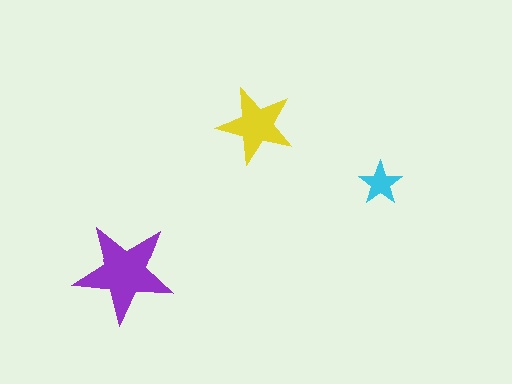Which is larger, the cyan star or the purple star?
The purple one.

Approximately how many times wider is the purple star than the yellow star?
About 1.5 times wider.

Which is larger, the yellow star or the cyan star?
The yellow one.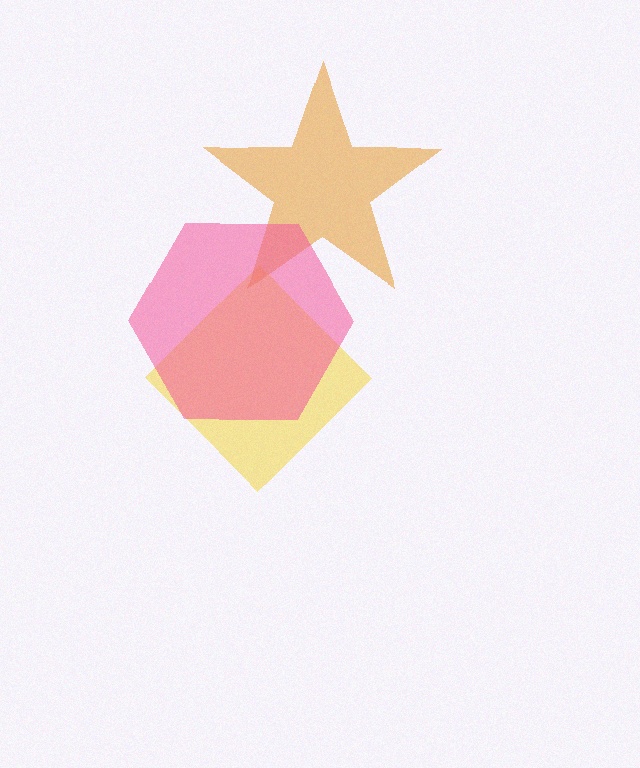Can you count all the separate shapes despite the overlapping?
Yes, there are 3 separate shapes.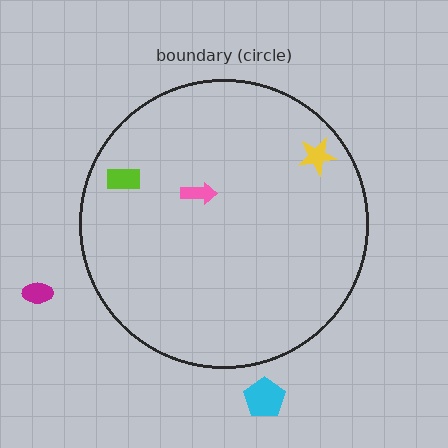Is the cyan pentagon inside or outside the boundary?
Outside.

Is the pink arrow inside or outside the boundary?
Inside.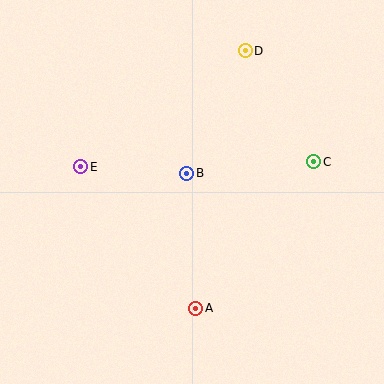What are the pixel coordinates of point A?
Point A is at (196, 308).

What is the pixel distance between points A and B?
The distance between A and B is 135 pixels.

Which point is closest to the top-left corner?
Point E is closest to the top-left corner.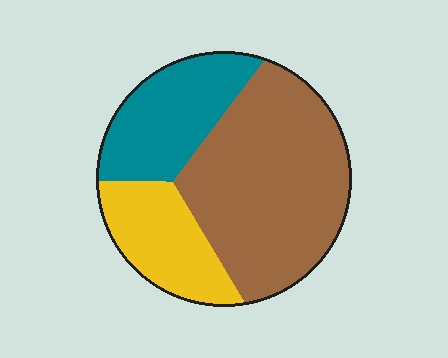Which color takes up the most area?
Brown, at roughly 55%.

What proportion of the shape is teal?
Teal covers around 25% of the shape.